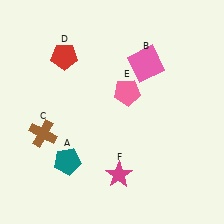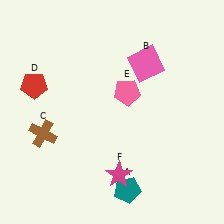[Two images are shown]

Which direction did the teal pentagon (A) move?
The teal pentagon (A) moved right.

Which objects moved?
The objects that moved are: the teal pentagon (A), the red pentagon (D).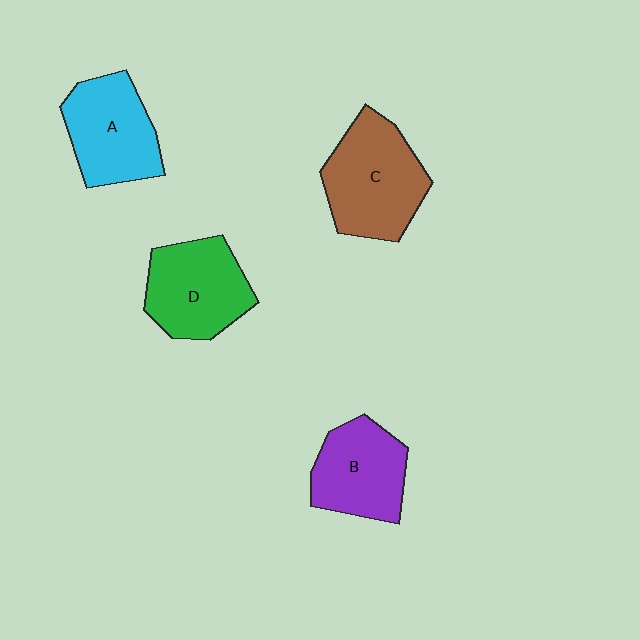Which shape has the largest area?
Shape C (brown).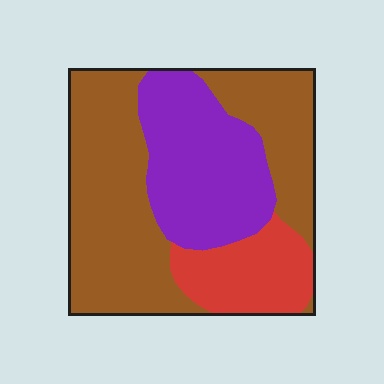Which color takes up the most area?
Brown, at roughly 55%.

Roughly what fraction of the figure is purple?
Purple takes up about one third (1/3) of the figure.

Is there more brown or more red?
Brown.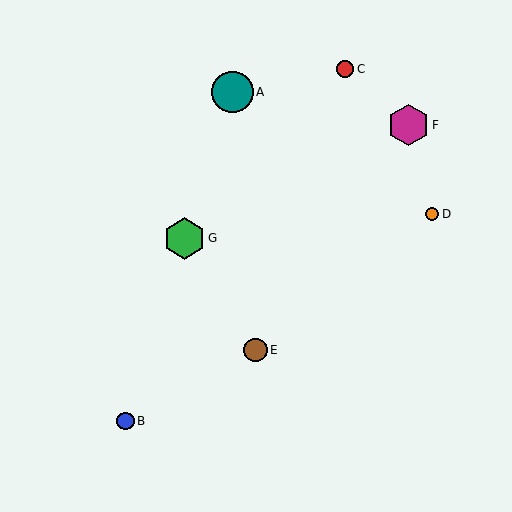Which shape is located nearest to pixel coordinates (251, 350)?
The brown circle (labeled E) at (256, 350) is nearest to that location.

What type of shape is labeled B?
Shape B is a blue circle.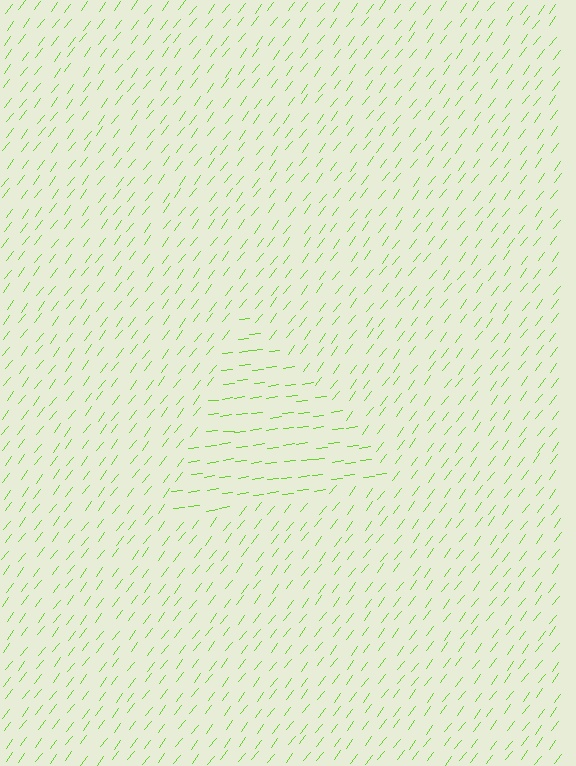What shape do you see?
I see a triangle.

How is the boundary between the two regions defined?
The boundary is defined purely by a change in line orientation (approximately 45 degrees difference). All lines are the same color and thickness.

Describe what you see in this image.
The image is filled with small lime line segments. A triangle region in the image has lines oriented differently from the surrounding lines, creating a visible texture boundary.